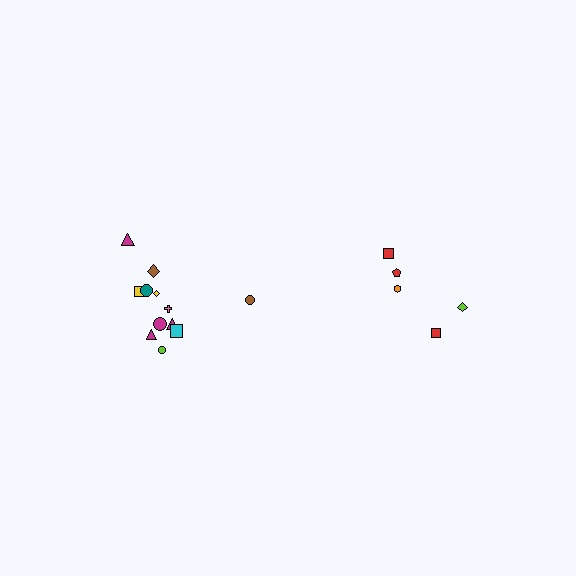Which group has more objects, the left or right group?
The left group.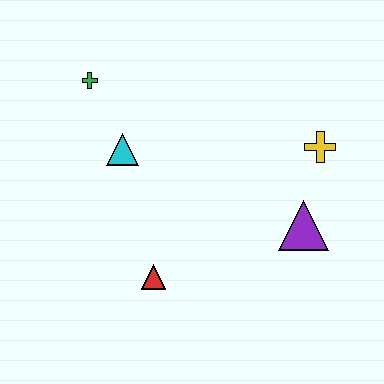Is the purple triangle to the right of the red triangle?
Yes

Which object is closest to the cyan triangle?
The green cross is closest to the cyan triangle.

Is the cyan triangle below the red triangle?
No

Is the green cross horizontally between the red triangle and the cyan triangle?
No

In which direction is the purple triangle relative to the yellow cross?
The purple triangle is below the yellow cross.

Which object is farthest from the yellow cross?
The green cross is farthest from the yellow cross.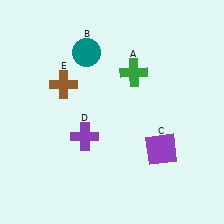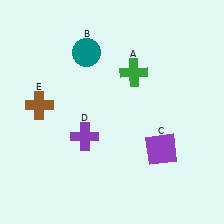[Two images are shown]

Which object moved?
The brown cross (E) moved left.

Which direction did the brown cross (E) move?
The brown cross (E) moved left.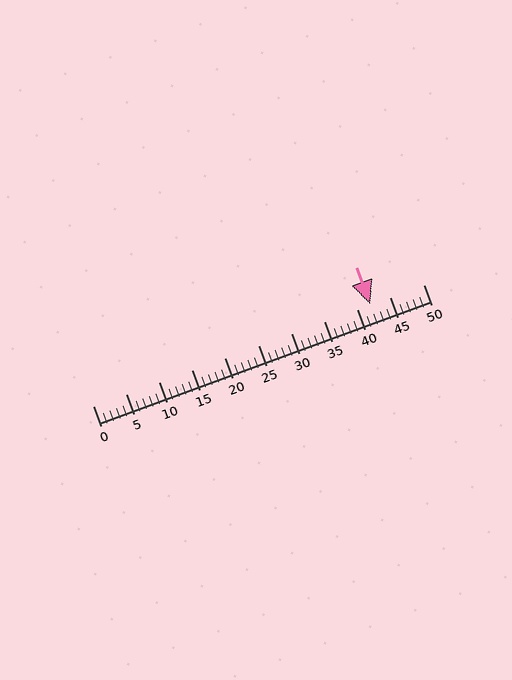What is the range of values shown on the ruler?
The ruler shows values from 0 to 50.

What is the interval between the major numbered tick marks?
The major tick marks are spaced 5 units apart.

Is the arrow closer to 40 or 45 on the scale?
The arrow is closer to 40.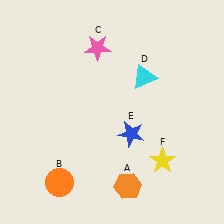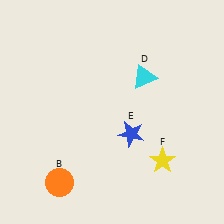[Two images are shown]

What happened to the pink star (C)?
The pink star (C) was removed in Image 2. It was in the top-left area of Image 1.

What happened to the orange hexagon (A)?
The orange hexagon (A) was removed in Image 2. It was in the bottom-right area of Image 1.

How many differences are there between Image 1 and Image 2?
There are 2 differences between the two images.